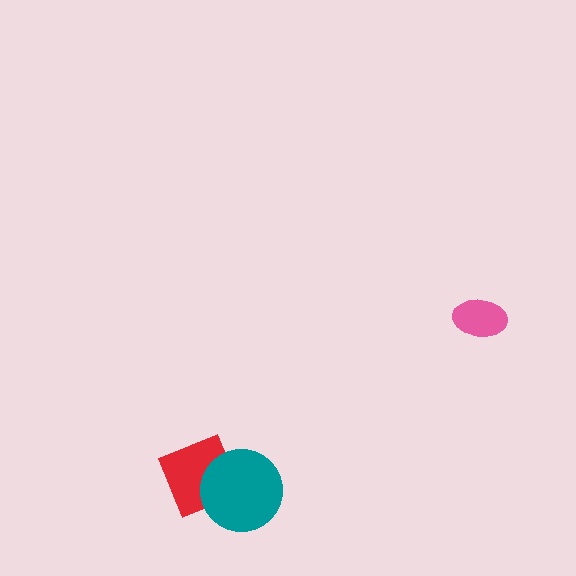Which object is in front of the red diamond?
The teal circle is in front of the red diamond.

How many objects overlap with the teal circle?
1 object overlaps with the teal circle.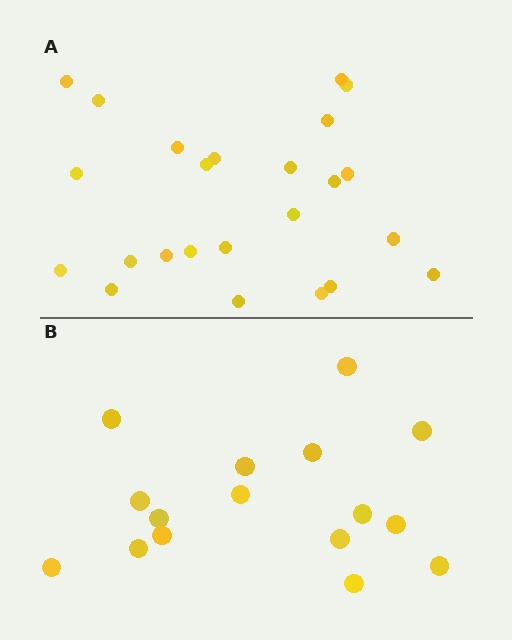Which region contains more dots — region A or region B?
Region A (the top region) has more dots.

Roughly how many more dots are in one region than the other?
Region A has roughly 8 or so more dots than region B.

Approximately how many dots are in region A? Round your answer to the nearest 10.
About 20 dots. (The exact count is 24, which rounds to 20.)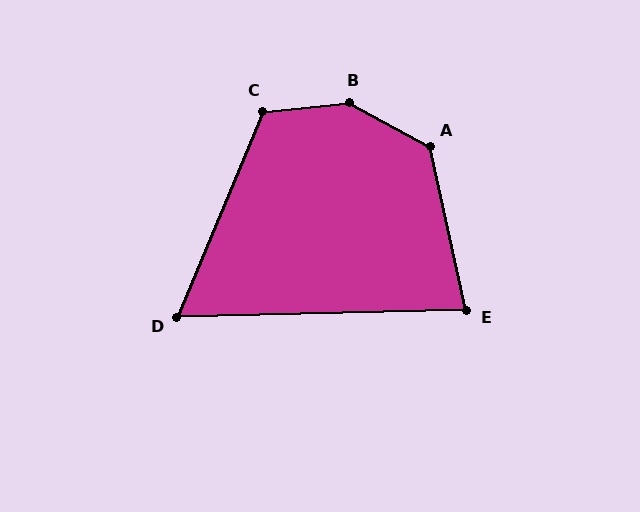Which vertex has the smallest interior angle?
D, at approximately 66 degrees.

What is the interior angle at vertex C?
Approximately 118 degrees (obtuse).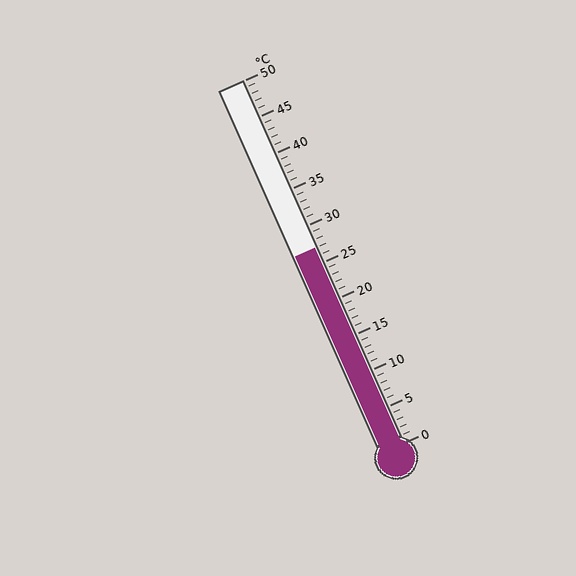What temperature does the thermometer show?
The thermometer shows approximately 27°C.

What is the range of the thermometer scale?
The thermometer scale ranges from 0°C to 50°C.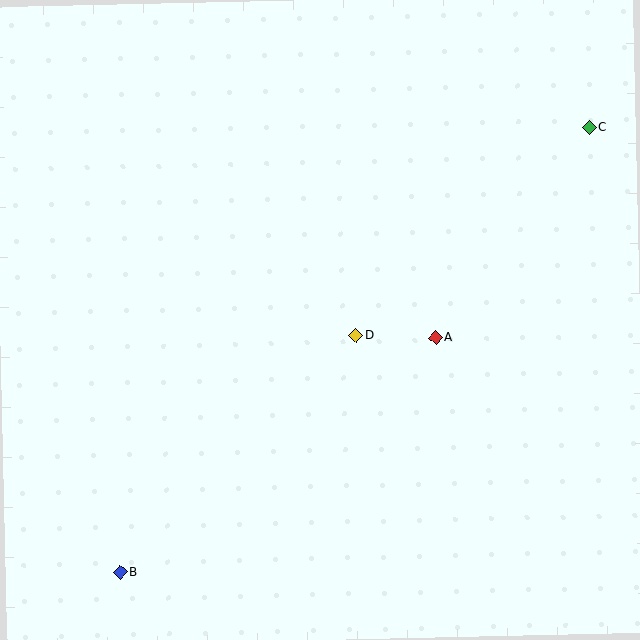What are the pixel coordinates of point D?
Point D is at (356, 335).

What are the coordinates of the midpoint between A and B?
The midpoint between A and B is at (278, 455).